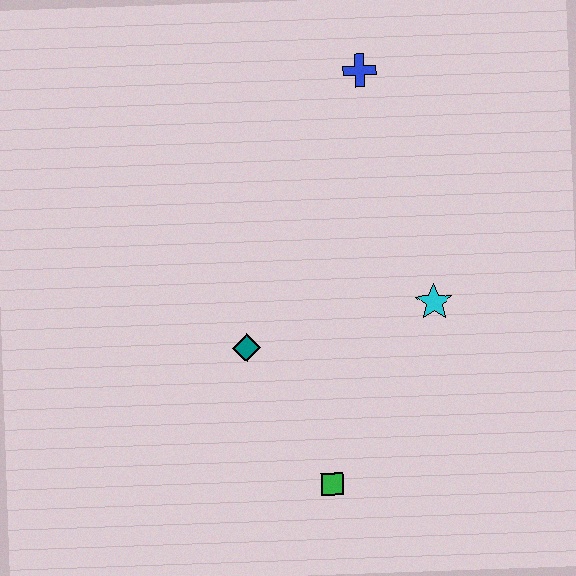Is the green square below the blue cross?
Yes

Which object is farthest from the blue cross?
The green square is farthest from the blue cross.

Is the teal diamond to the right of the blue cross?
No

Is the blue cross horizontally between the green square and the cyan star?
Yes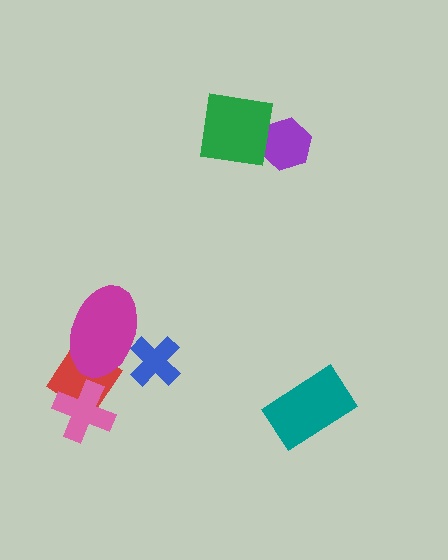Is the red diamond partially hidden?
Yes, it is partially covered by another shape.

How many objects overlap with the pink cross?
1 object overlaps with the pink cross.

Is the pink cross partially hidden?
No, no other shape covers it.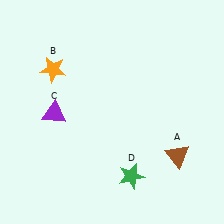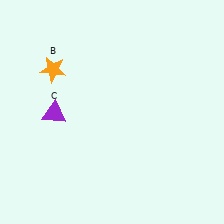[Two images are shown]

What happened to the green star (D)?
The green star (D) was removed in Image 2. It was in the bottom-right area of Image 1.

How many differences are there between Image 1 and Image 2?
There are 2 differences between the two images.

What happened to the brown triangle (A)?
The brown triangle (A) was removed in Image 2. It was in the bottom-right area of Image 1.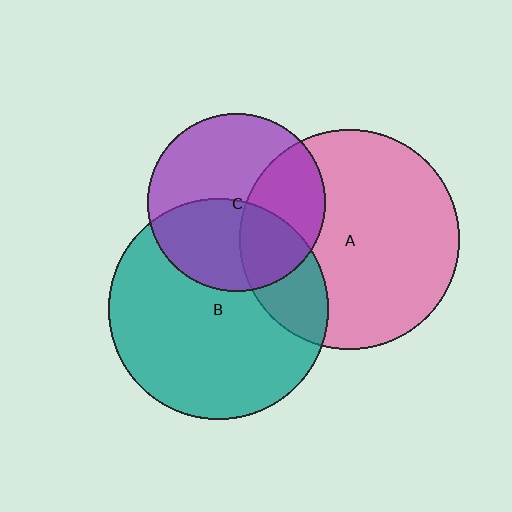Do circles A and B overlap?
Yes.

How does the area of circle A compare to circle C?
Approximately 1.5 times.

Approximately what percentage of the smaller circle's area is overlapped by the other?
Approximately 20%.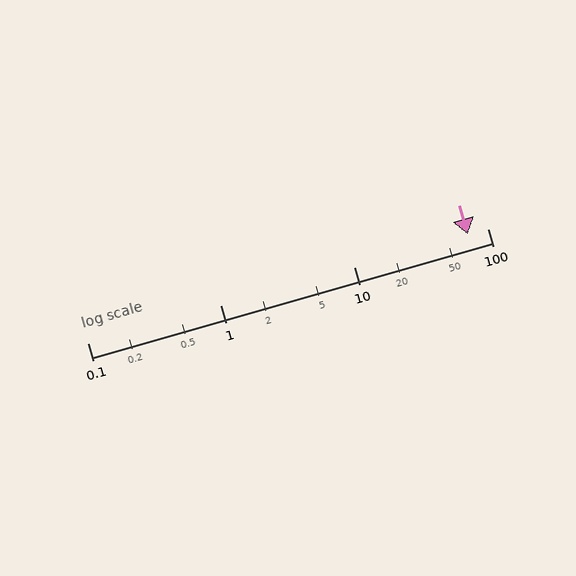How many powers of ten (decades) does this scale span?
The scale spans 3 decades, from 0.1 to 100.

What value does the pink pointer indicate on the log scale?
The pointer indicates approximately 71.